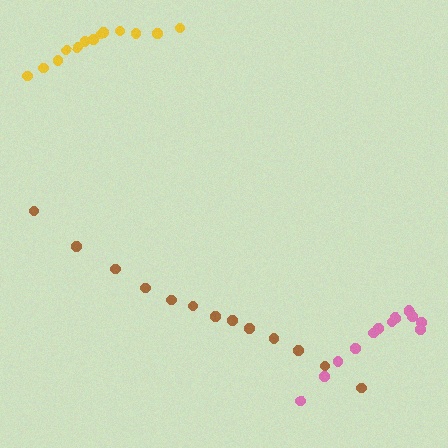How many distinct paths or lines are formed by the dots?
There are 3 distinct paths.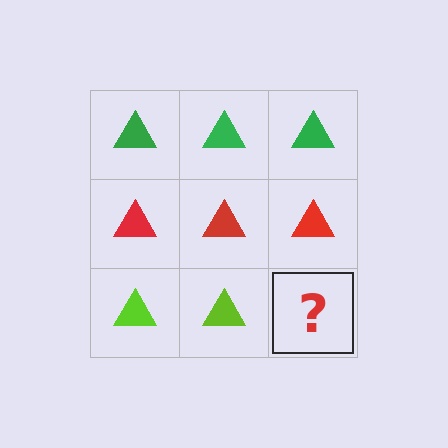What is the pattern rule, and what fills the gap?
The rule is that each row has a consistent color. The gap should be filled with a lime triangle.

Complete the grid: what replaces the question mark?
The question mark should be replaced with a lime triangle.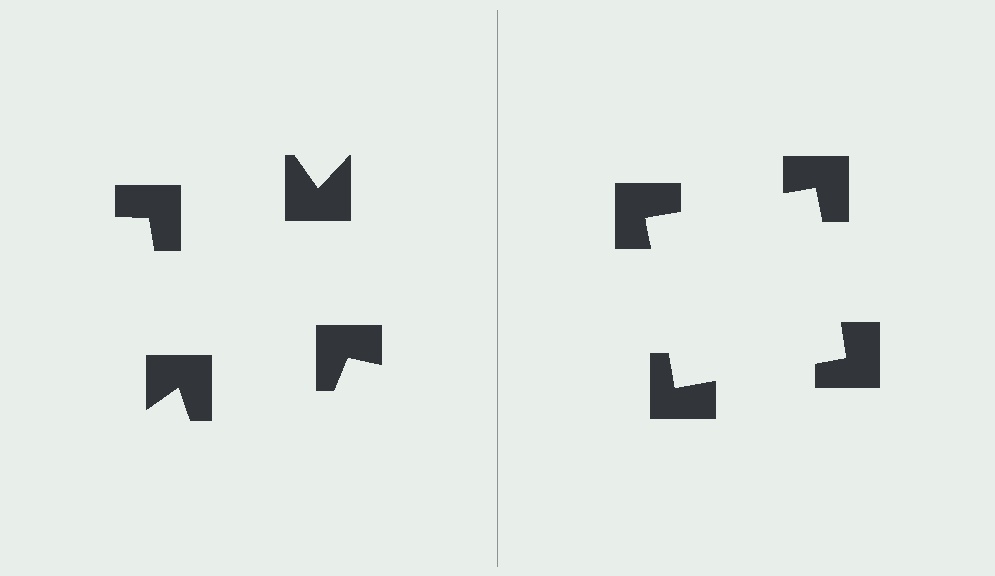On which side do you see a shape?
An illusory square appears on the right side. On the left side the wedge cuts are rotated, so no coherent shape forms.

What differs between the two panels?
The notched squares are positioned identically on both sides; only the wedge orientations differ. On the right they align to a square; on the left they are misaligned.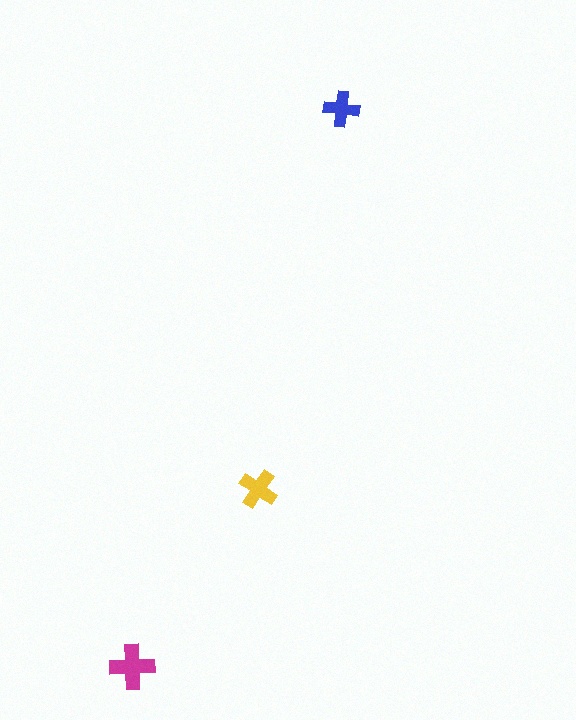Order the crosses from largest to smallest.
the magenta one, the yellow one, the blue one.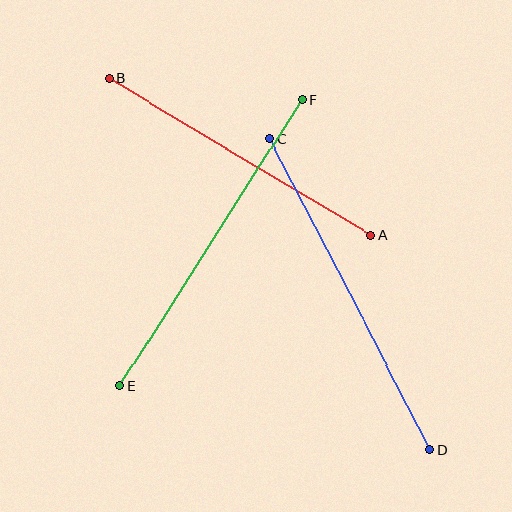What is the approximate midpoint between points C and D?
The midpoint is at approximately (350, 294) pixels.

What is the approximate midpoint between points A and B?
The midpoint is at approximately (240, 157) pixels.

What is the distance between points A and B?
The distance is approximately 305 pixels.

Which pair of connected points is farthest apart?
Points C and D are farthest apart.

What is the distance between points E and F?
The distance is approximately 339 pixels.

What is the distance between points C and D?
The distance is approximately 350 pixels.